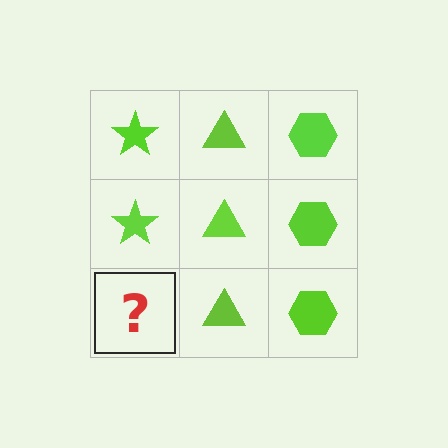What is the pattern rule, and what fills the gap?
The rule is that each column has a consistent shape. The gap should be filled with a lime star.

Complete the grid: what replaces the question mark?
The question mark should be replaced with a lime star.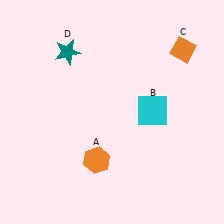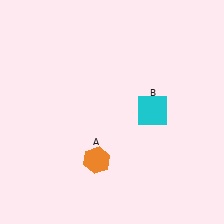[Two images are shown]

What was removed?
The teal star (D), the orange diamond (C) were removed in Image 2.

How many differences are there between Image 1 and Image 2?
There are 2 differences between the two images.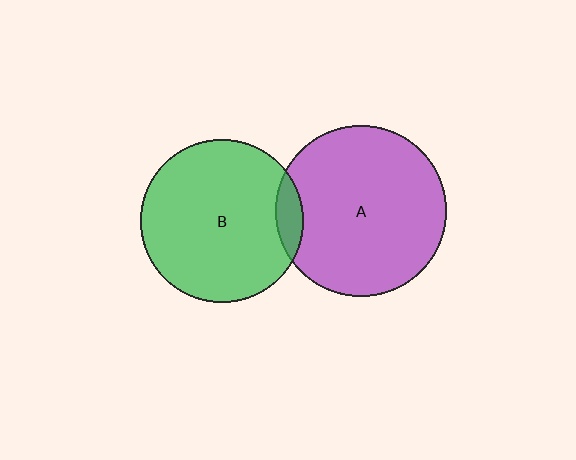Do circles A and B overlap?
Yes.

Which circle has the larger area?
Circle A (purple).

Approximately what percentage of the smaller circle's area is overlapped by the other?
Approximately 10%.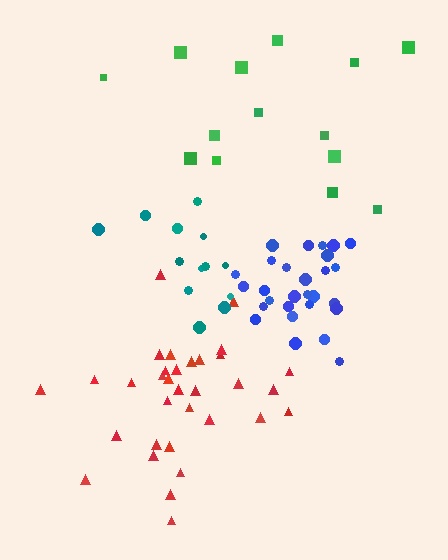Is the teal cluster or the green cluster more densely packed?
Teal.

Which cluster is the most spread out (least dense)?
Green.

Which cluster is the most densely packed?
Blue.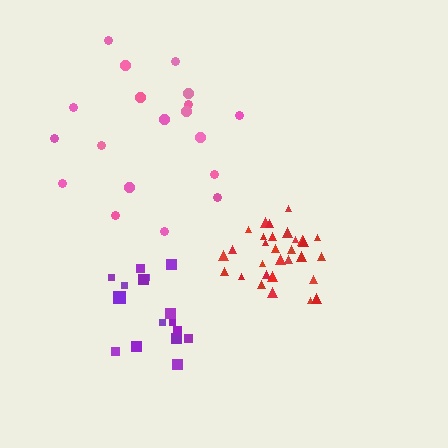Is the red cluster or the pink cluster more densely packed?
Red.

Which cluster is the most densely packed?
Red.